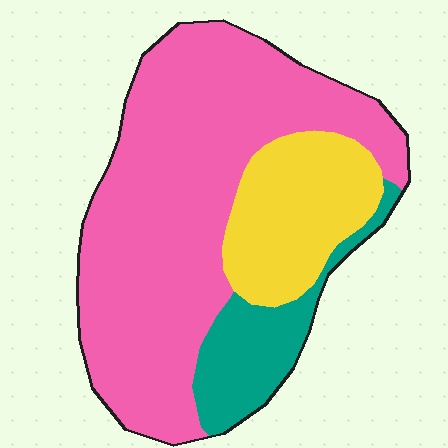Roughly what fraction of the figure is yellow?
Yellow takes up about one fifth (1/5) of the figure.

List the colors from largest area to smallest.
From largest to smallest: pink, yellow, teal.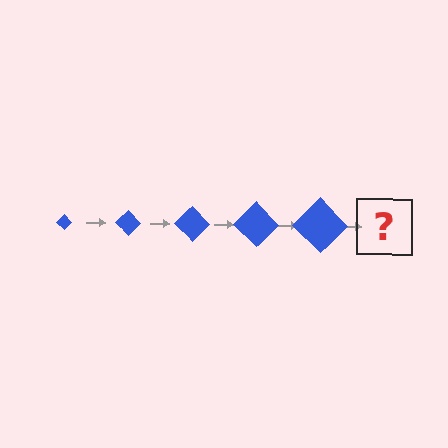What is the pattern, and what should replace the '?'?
The pattern is that the diamond gets progressively larger each step. The '?' should be a blue diamond, larger than the previous one.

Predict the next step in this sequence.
The next step is a blue diamond, larger than the previous one.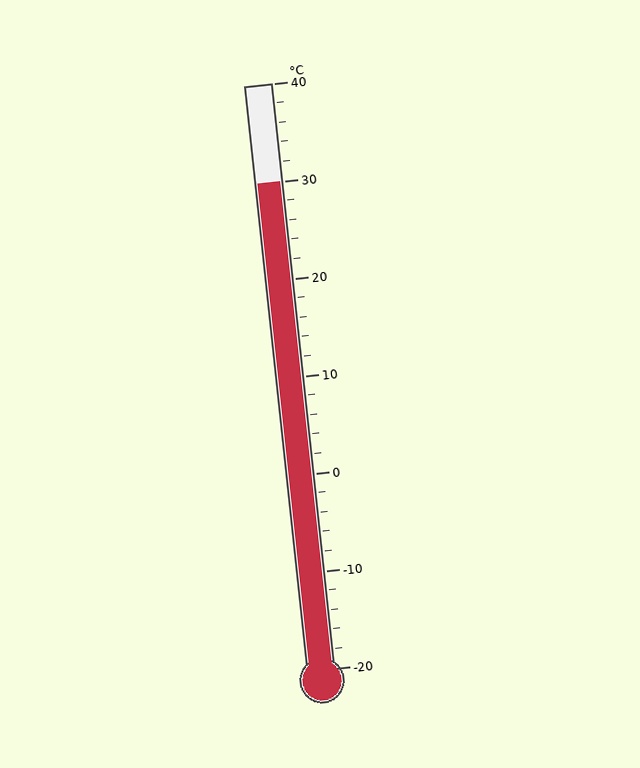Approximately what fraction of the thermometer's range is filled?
The thermometer is filled to approximately 85% of its range.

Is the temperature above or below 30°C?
The temperature is at 30°C.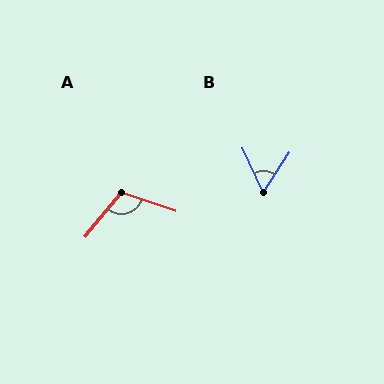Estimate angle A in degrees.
Approximately 110 degrees.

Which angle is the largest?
A, at approximately 110 degrees.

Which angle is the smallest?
B, at approximately 59 degrees.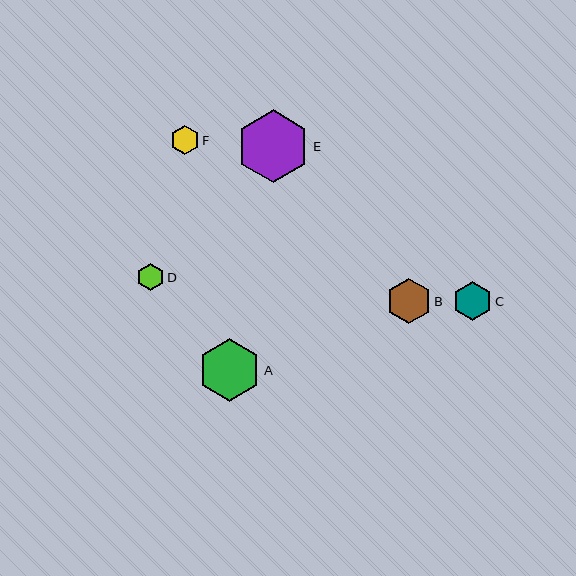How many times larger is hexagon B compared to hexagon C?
Hexagon B is approximately 1.1 times the size of hexagon C.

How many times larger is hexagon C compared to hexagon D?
Hexagon C is approximately 1.5 times the size of hexagon D.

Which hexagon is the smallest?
Hexagon D is the smallest with a size of approximately 27 pixels.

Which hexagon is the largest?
Hexagon E is the largest with a size of approximately 73 pixels.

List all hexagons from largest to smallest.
From largest to smallest: E, A, B, C, F, D.